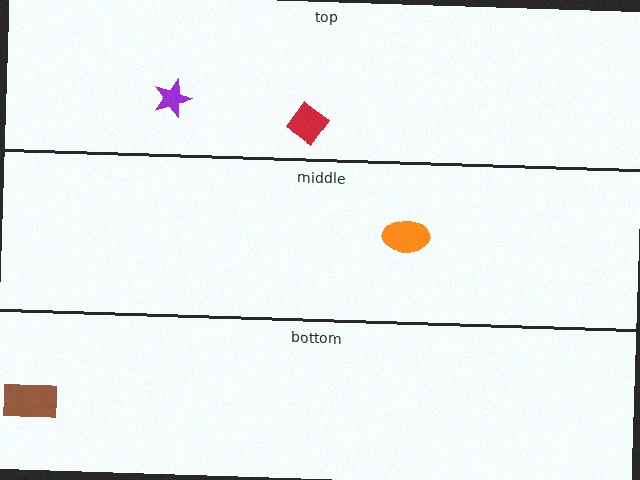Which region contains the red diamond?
The top region.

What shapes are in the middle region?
The orange ellipse.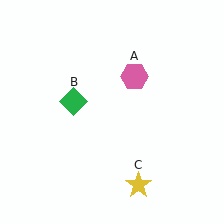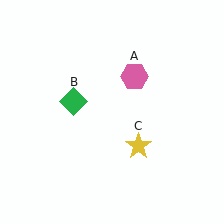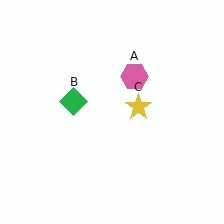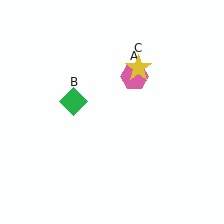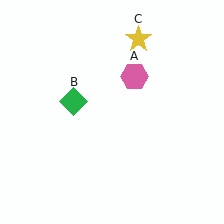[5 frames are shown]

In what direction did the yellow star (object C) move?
The yellow star (object C) moved up.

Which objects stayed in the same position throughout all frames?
Pink hexagon (object A) and green diamond (object B) remained stationary.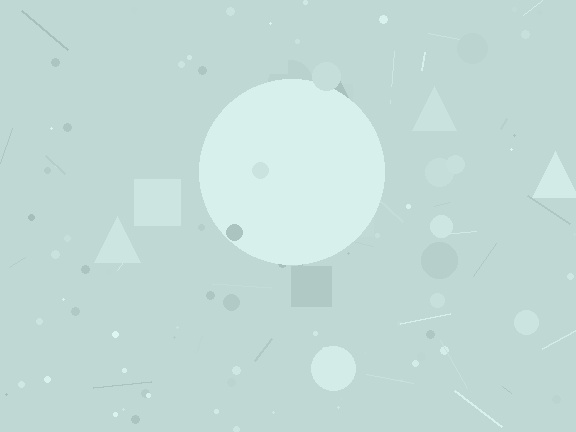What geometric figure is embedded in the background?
A circle is embedded in the background.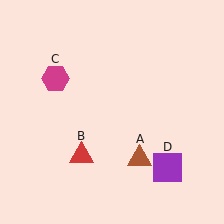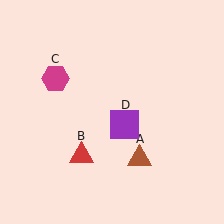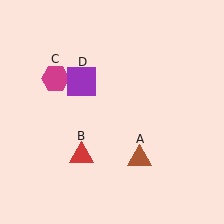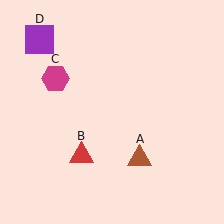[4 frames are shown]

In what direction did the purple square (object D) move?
The purple square (object D) moved up and to the left.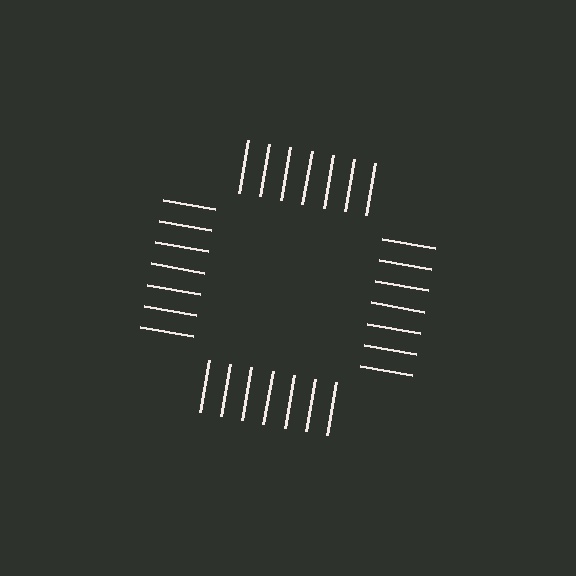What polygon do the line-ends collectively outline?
An illusory square — the line segments terminate on its edges but no continuous stroke is drawn.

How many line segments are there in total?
28 — 7 along each of the 4 edges.